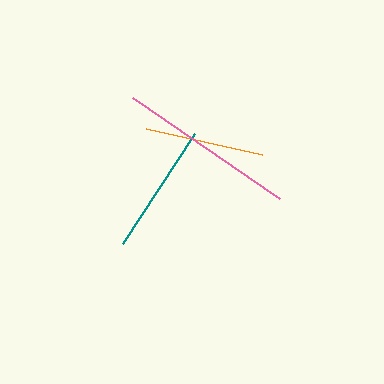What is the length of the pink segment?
The pink segment is approximately 178 pixels long.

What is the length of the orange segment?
The orange segment is approximately 119 pixels long.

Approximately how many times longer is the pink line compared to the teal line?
The pink line is approximately 1.4 times the length of the teal line.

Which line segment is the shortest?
The orange line is the shortest at approximately 119 pixels.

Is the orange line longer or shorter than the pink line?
The pink line is longer than the orange line.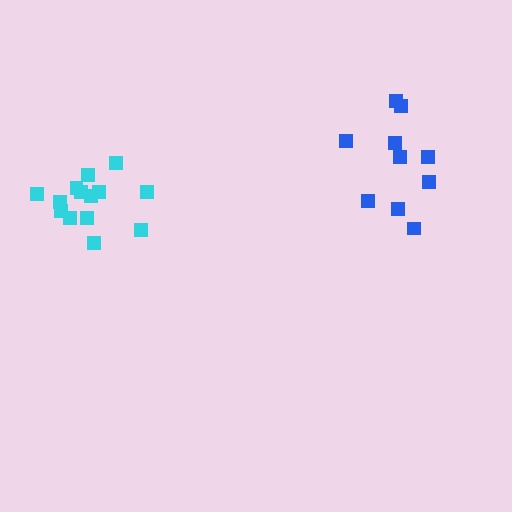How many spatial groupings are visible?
There are 2 spatial groupings.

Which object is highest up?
The blue cluster is topmost.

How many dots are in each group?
Group 1: 14 dots, Group 2: 10 dots (24 total).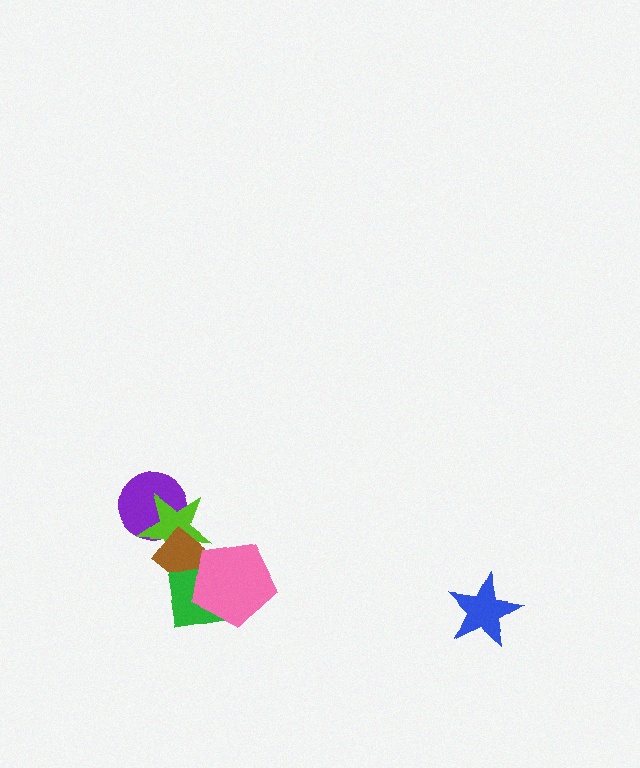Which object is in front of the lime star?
The brown rectangle is in front of the lime star.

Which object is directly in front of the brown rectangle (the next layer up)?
The green square is directly in front of the brown rectangle.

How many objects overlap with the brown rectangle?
3 objects overlap with the brown rectangle.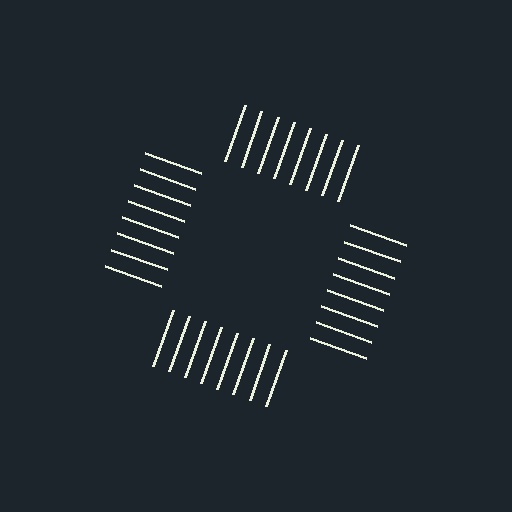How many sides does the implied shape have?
4 sides — the line-ends trace a square.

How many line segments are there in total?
32 — 8 along each of the 4 edges.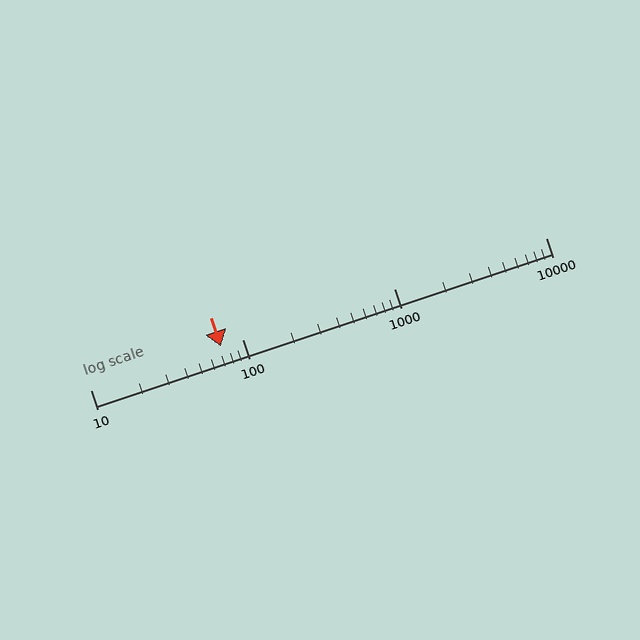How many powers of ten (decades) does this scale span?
The scale spans 3 decades, from 10 to 10000.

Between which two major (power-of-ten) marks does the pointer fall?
The pointer is between 10 and 100.